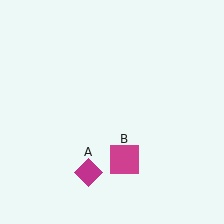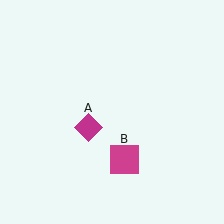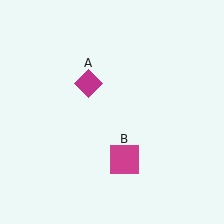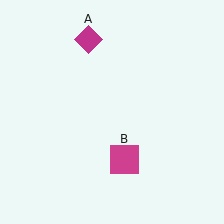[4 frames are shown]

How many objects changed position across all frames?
1 object changed position: magenta diamond (object A).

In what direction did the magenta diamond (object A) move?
The magenta diamond (object A) moved up.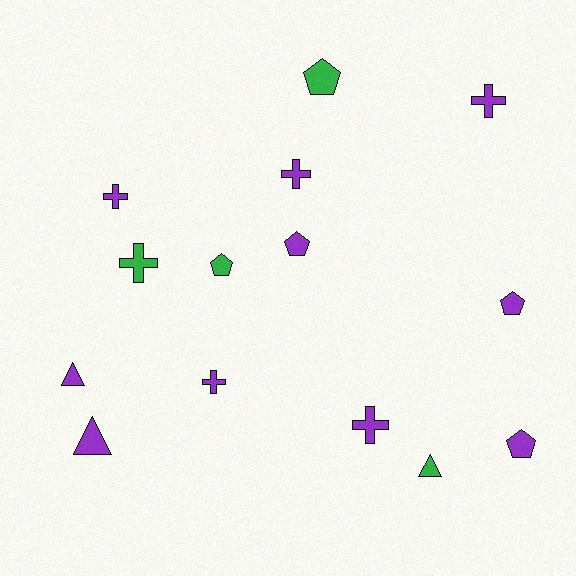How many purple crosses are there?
There are 5 purple crosses.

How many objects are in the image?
There are 14 objects.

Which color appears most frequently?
Purple, with 10 objects.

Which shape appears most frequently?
Cross, with 6 objects.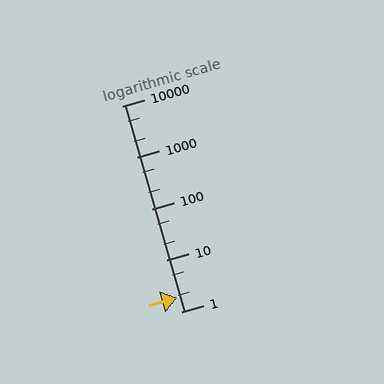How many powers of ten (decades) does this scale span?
The scale spans 4 decades, from 1 to 10000.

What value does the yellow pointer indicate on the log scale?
The pointer indicates approximately 1.9.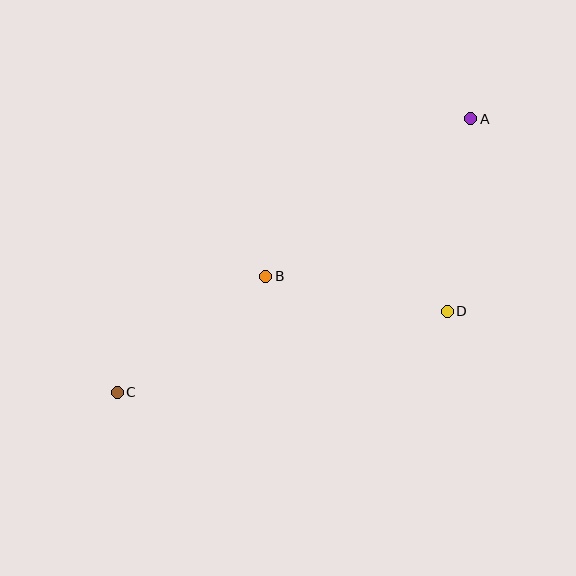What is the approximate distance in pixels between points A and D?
The distance between A and D is approximately 194 pixels.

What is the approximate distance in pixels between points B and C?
The distance between B and C is approximately 189 pixels.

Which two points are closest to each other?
Points B and D are closest to each other.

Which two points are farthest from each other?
Points A and C are farthest from each other.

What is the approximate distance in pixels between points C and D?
The distance between C and D is approximately 340 pixels.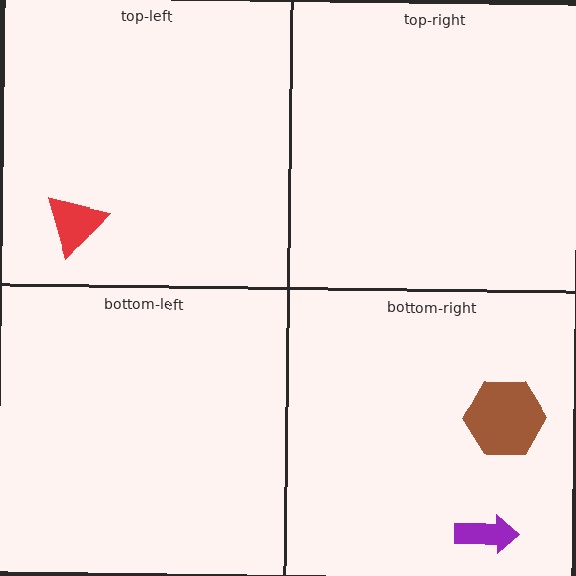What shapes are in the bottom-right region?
The brown hexagon, the purple arrow.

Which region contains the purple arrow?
The bottom-right region.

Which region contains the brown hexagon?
The bottom-right region.